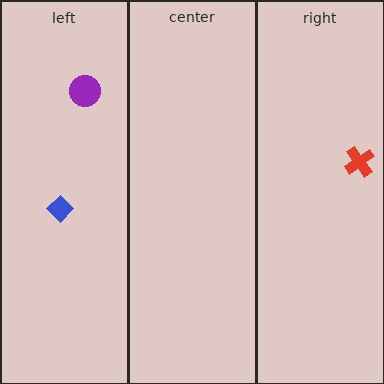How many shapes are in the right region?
1.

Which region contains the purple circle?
The left region.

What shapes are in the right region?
The red cross.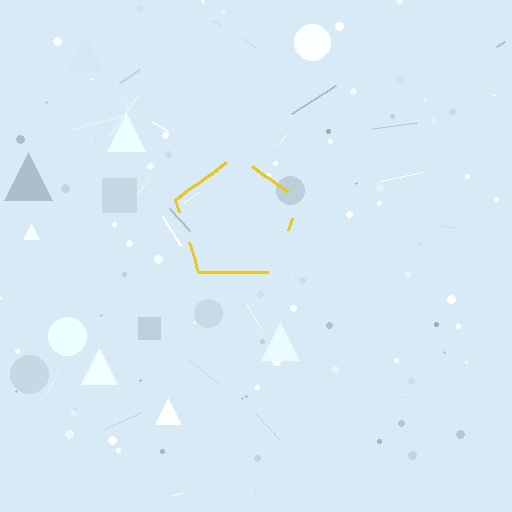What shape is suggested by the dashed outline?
The dashed outline suggests a pentagon.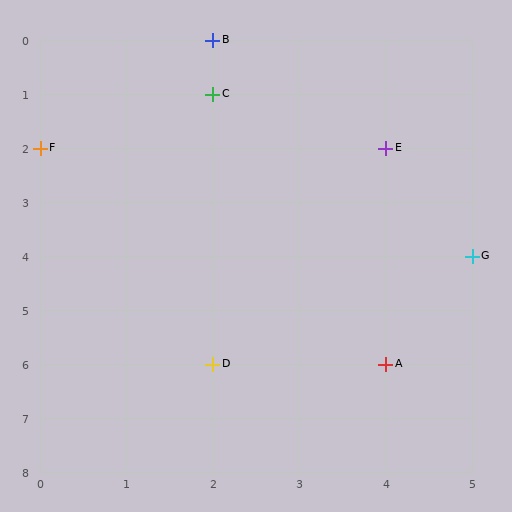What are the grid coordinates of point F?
Point F is at grid coordinates (0, 2).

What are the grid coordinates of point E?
Point E is at grid coordinates (4, 2).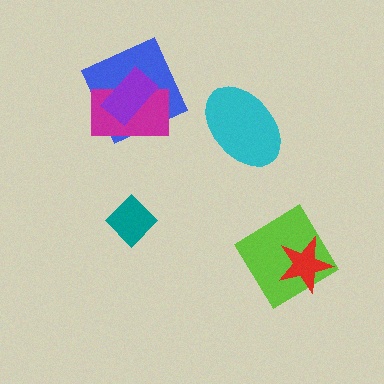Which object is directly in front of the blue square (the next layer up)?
The magenta rectangle is directly in front of the blue square.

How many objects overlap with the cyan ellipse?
0 objects overlap with the cyan ellipse.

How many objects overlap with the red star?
1 object overlaps with the red star.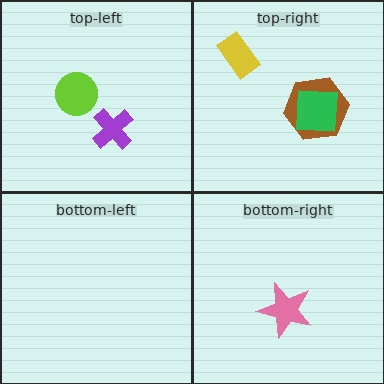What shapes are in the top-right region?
The brown hexagon, the yellow rectangle, the green square.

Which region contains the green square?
The top-right region.